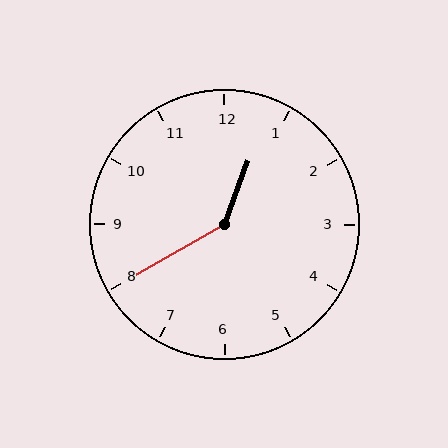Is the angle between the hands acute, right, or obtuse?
It is obtuse.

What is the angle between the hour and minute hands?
Approximately 140 degrees.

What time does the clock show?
12:40.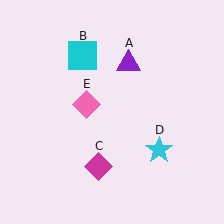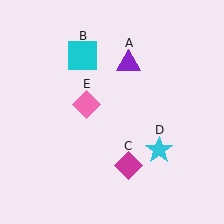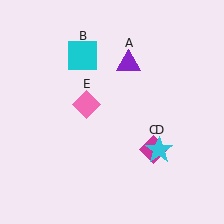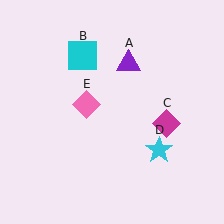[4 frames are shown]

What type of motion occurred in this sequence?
The magenta diamond (object C) rotated counterclockwise around the center of the scene.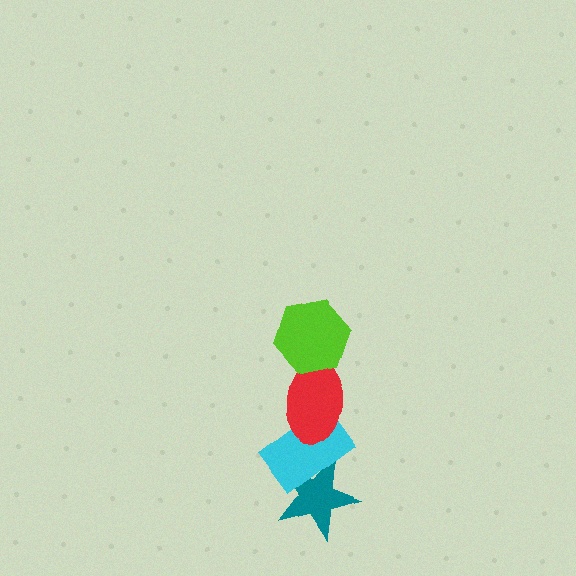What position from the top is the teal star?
The teal star is 4th from the top.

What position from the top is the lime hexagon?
The lime hexagon is 1st from the top.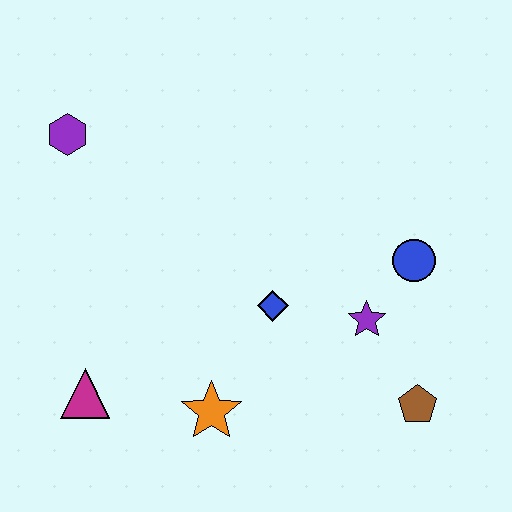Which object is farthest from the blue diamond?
The purple hexagon is farthest from the blue diamond.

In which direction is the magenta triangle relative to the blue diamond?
The magenta triangle is to the left of the blue diamond.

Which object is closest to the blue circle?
The purple star is closest to the blue circle.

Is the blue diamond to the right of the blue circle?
No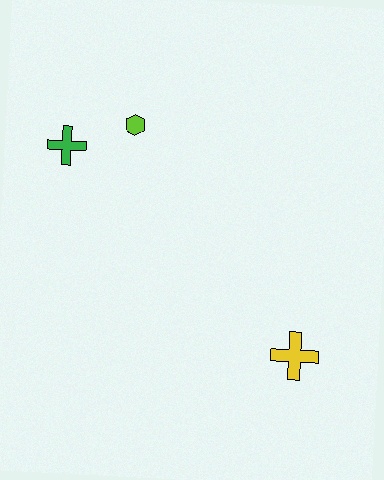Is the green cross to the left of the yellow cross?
Yes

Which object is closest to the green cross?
The lime hexagon is closest to the green cross.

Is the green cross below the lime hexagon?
Yes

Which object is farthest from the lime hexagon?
The yellow cross is farthest from the lime hexagon.